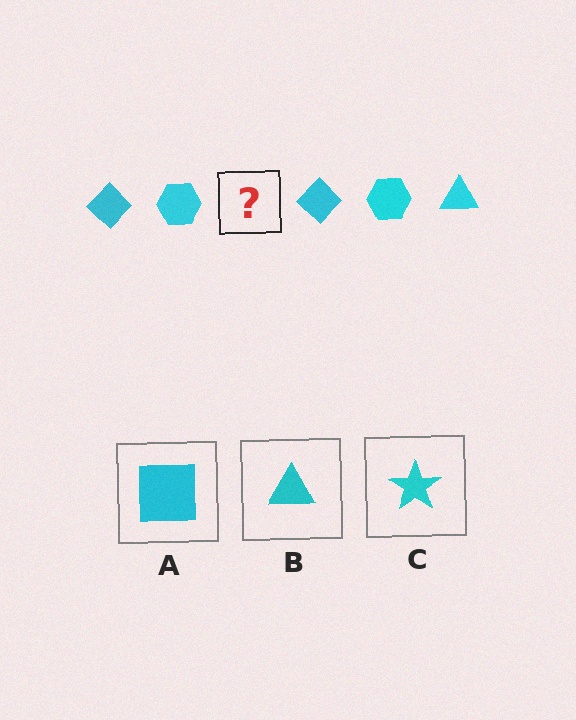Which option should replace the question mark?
Option B.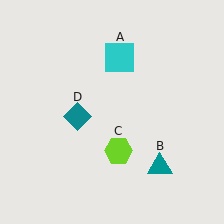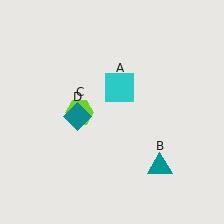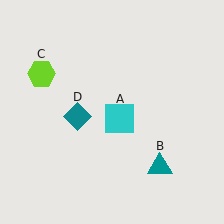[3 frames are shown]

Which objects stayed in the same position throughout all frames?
Teal triangle (object B) and teal diamond (object D) remained stationary.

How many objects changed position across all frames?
2 objects changed position: cyan square (object A), lime hexagon (object C).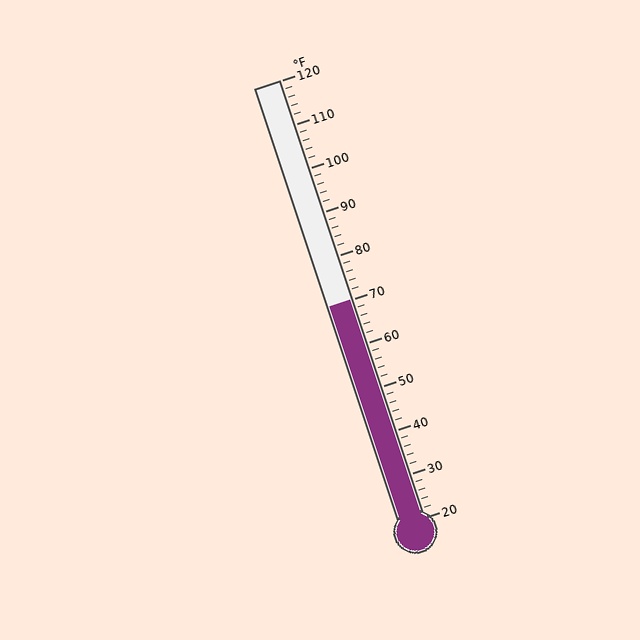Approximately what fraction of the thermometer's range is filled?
The thermometer is filled to approximately 50% of its range.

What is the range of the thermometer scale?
The thermometer scale ranges from 20°F to 120°F.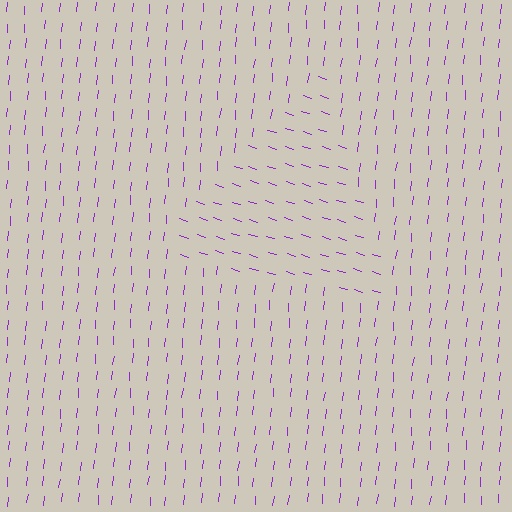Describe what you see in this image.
The image is filled with small purple line segments. A triangle region in the image has lines oriented differently from the surrounding lines, creating a visible texture boundary.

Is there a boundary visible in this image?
Yes, there is a texture boundary formed by a change in line orientation.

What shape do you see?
I see a triangle.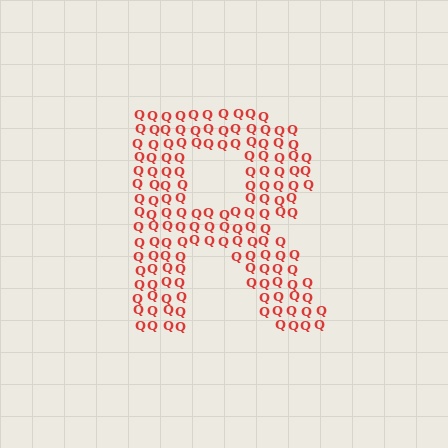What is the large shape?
The large shape is the letter R.